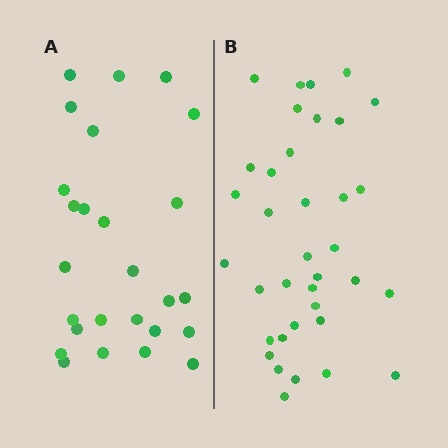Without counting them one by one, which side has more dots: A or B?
Region B (the right region) has more dots.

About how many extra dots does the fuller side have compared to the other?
Region B has roughly 10 or so more dots than region A.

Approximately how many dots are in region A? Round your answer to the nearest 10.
About 30 dots. (The exact count is 26, which rounds to 30.)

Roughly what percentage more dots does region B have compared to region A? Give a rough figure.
About 40% more.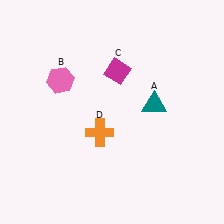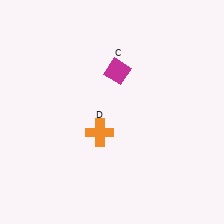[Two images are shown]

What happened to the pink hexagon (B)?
The pink hexagon (B) was removed in Image 2. It was in the top-left area of Image 1.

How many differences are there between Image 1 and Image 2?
There are 2 differences between the two images.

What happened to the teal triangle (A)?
The teal triangle (A) was removed in Image 2. It was in the top-right area of Image 1.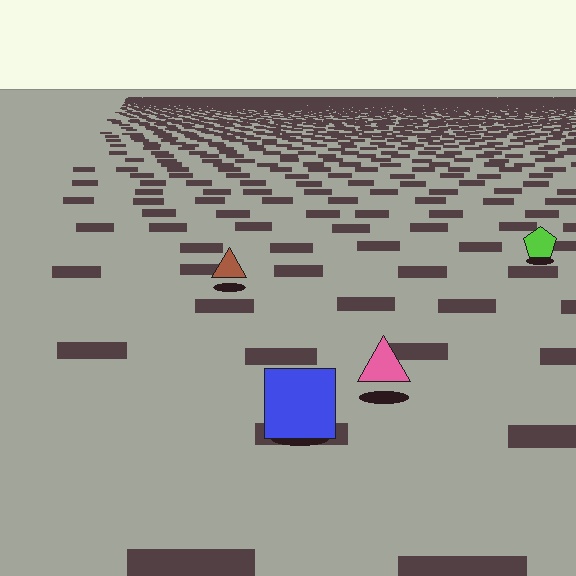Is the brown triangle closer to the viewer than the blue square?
No. The blue square is closer — you can tell from the texture gradient: the ground texture is coarser near it.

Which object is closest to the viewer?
The blue square is closest. The texture marks near it are larger and more spread out.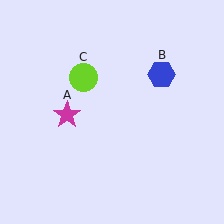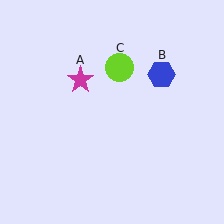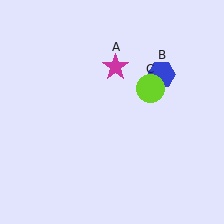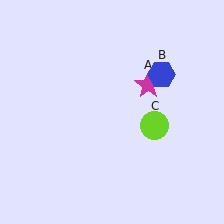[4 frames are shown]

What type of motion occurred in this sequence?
The magenta star (object A), lime circle (object C) rotated clockwise around the center of the scene.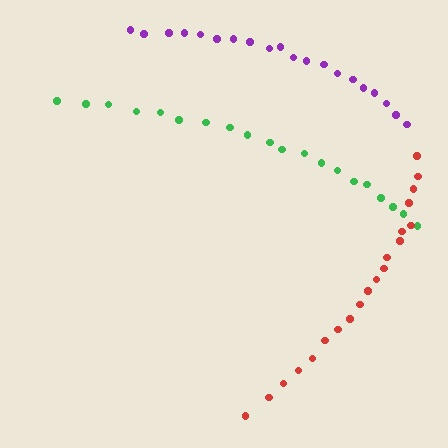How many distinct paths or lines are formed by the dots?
There are 3 distinct paths.